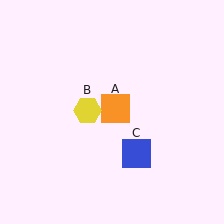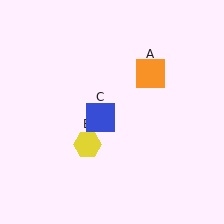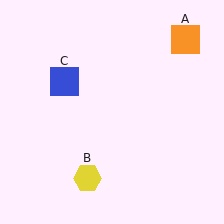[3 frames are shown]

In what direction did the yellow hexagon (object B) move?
The yellow hexagon (object B) moved down.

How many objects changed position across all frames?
3 objects changed position: orange square (object A), yellow hexagon (object B), blue square (object C).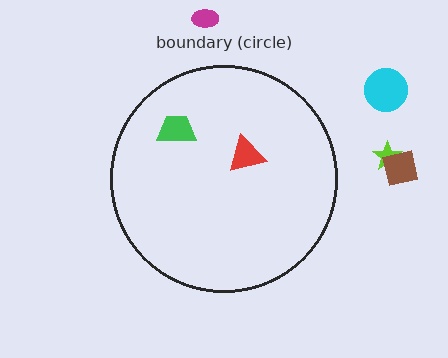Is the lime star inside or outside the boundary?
Outside.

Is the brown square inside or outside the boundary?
Outside.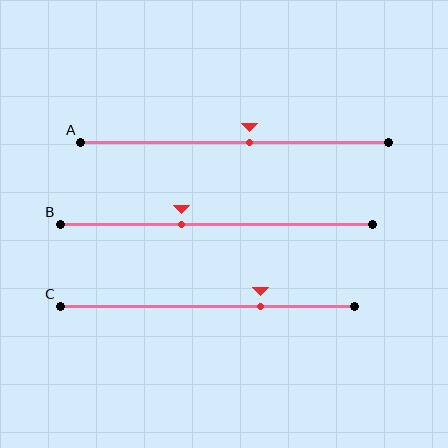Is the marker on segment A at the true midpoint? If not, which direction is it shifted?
No, the marker on segment A is shifted to the right by about 5% of the segment length.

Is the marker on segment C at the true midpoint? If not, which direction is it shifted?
No, the marker on segment C is shifted to the right by about 18% of the segment length.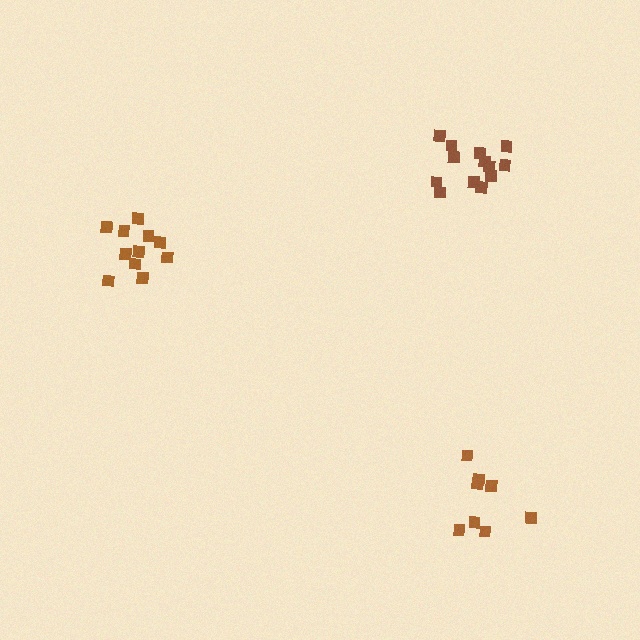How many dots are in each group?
Group 1: 8 dots, Group 2: 13 dots, Group 3: 11 dots (32 total).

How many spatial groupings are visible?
There are 3 spatial groupings.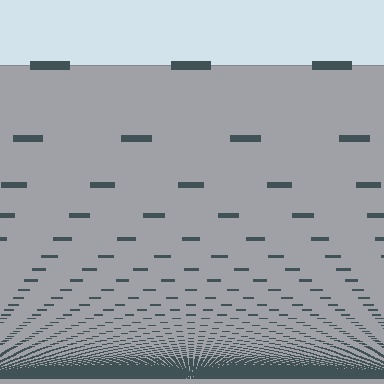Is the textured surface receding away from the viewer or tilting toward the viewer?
The surface appears to tilt toward the viewer. Texture elements get larger and sparser toward the top.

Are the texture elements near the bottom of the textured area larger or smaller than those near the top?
Smaller. The gradient is inverted — elements near the bottom are smaller and denser.